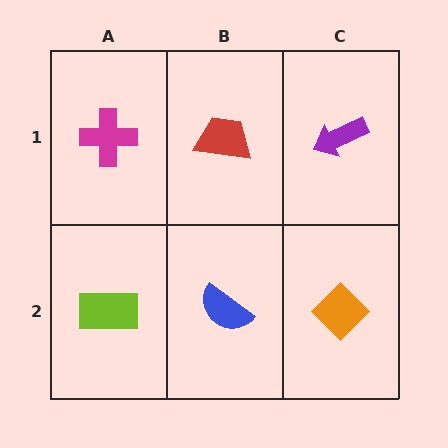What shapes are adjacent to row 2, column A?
A magenta cross (row 1, column A), a blue semicircle (row 2, column B).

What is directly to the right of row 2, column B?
An orange diamond.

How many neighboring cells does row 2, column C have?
2.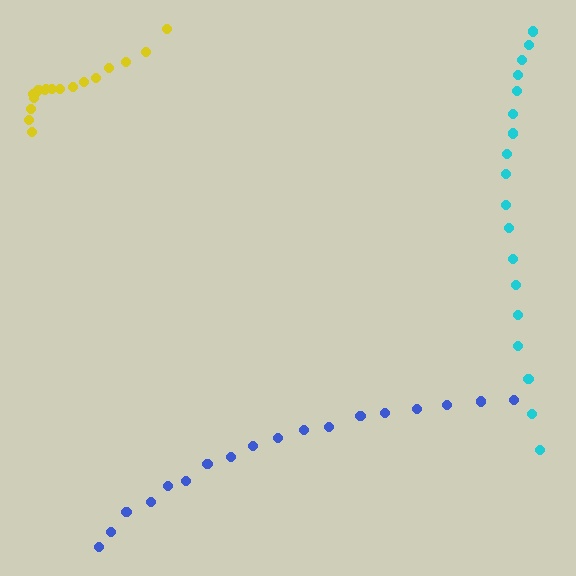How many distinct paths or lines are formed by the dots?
There are 3 distinct paths.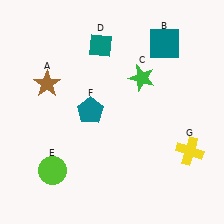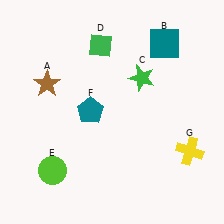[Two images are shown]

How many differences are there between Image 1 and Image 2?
There is 1 difference between the two images.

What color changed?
The diamond (D) changed from teal in Image 1 to green in Image 2.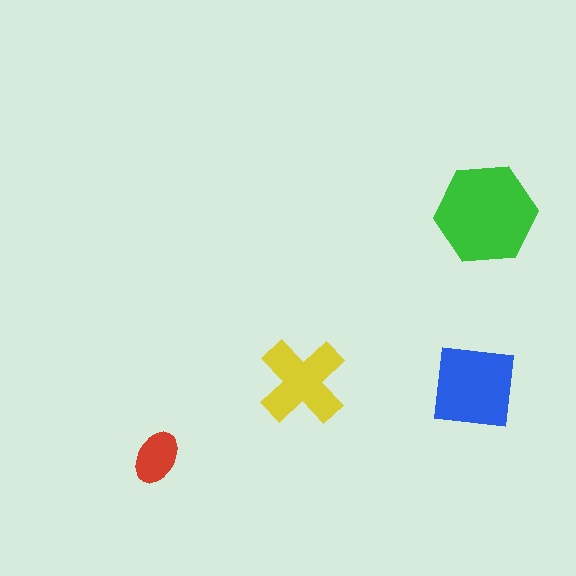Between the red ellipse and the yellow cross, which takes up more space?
The yellow cross.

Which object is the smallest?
The red ellipse.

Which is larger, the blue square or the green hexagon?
The green hexagon.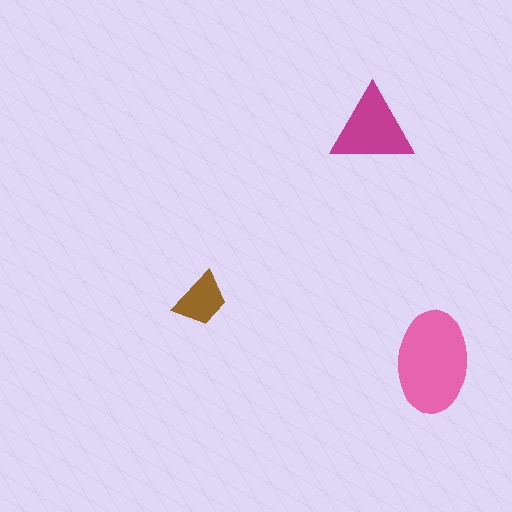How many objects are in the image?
There are 3 objects in the image.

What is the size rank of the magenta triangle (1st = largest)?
2nd.